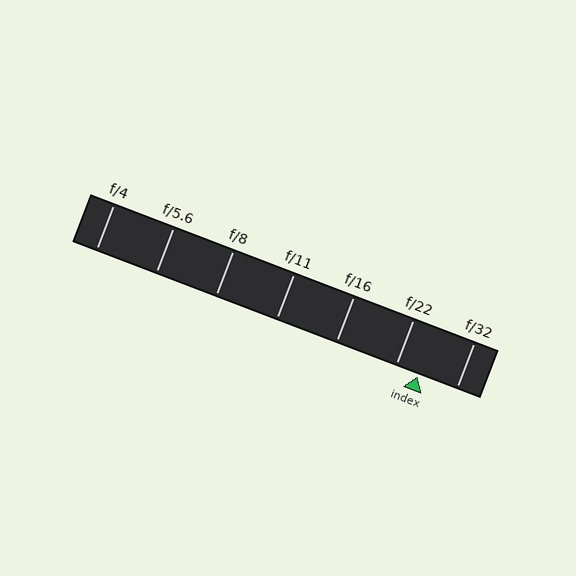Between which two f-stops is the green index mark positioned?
The index mark is between f/22 and f/32.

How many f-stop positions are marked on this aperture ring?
There are 7 f-stop positions marked.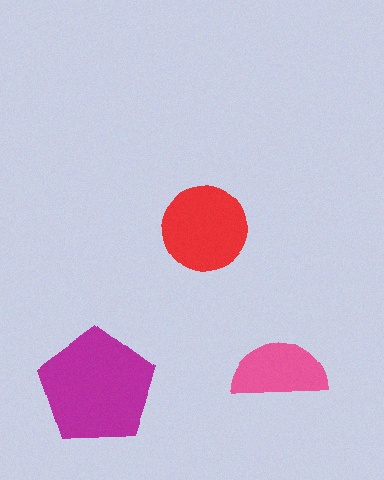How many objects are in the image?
There are 3 objects in the image.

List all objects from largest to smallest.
The magenta pentagon, the red circle, the pink semicircle.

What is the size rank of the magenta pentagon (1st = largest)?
1st.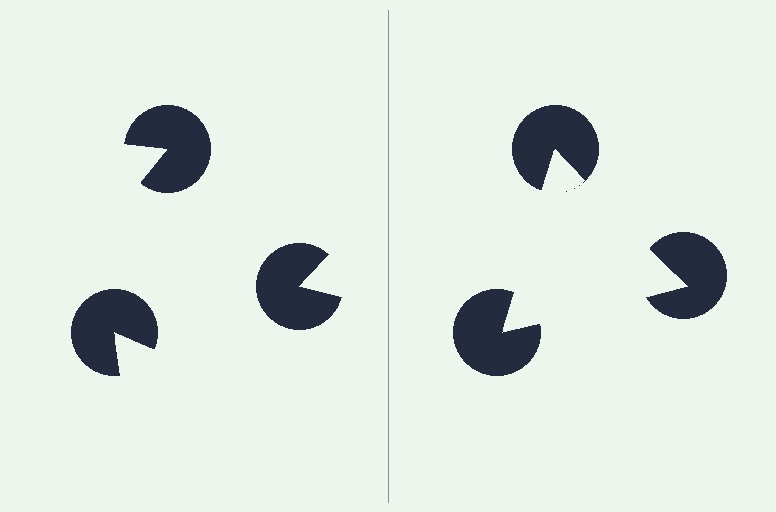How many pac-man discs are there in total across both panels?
6 — 3 on each side.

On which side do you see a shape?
An illusory triangle appears on the right side. On the left side the wedge cuts are rotated, so no coherent shape forms.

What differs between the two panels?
The pac-man discs are positioned identically on both sides; only the wedge orientations differ. On the right they align to a triangle; on the left they are misaligned.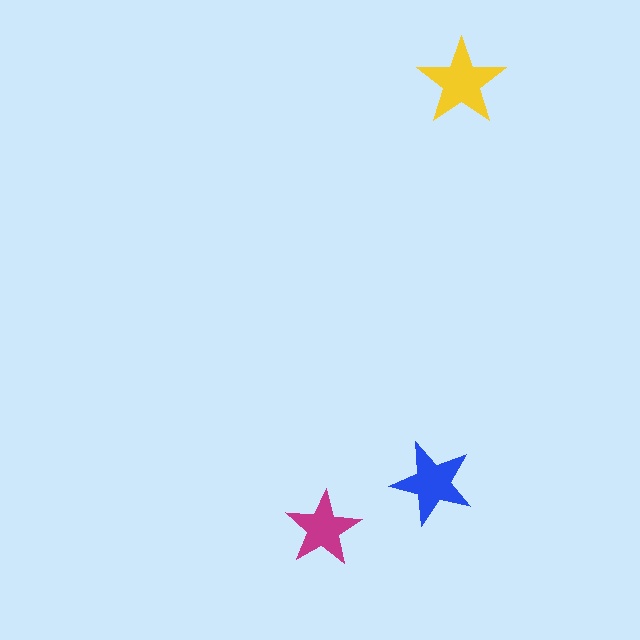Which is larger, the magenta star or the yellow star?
The yellow one.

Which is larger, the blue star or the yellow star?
The yellow one.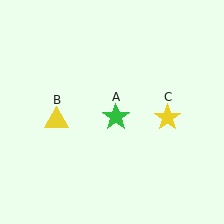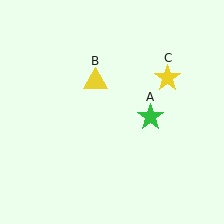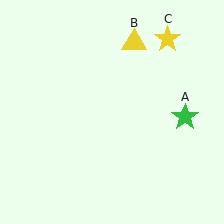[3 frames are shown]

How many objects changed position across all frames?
3 objects changed position: green star (object A), yellow triangle (object B), yellow star (object C).